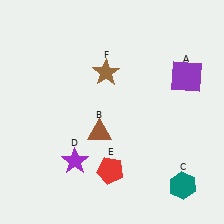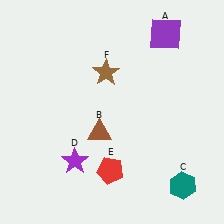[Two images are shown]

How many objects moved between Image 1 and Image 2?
1 object moved between the two images.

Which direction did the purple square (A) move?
The purple square (A) moved up.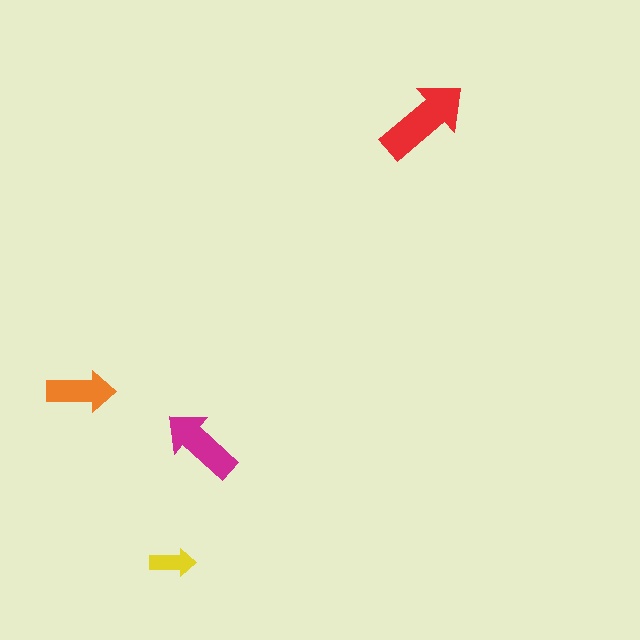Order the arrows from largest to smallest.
the red one, the magenta one, the orange one, the yellow one.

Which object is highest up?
The red arrow is topmost.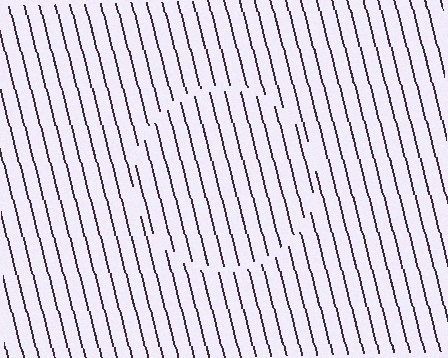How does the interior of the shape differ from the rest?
The interior of the shape contains the same grating, shifted by half a period — the contour is defined by the phase discontinuity where line-ends from the inner and outer gratings abut.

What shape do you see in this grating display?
An illusory circle. The interior of the shape contains the same grating, shifted by half a period — the contour is defined by the phase discontinuity where line-ends from the inner and outer gratings abut.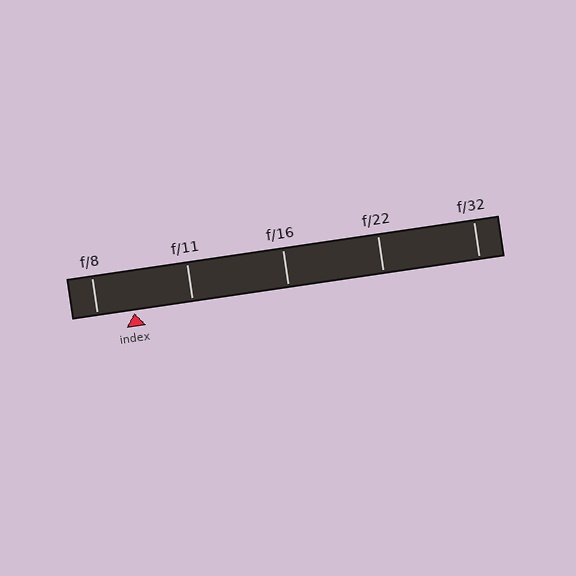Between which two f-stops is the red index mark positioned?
The index mark is between f/8 and f/11.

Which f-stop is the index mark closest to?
The index mark is closest to f/8.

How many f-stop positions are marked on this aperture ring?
There are 5 f-stop positions marked.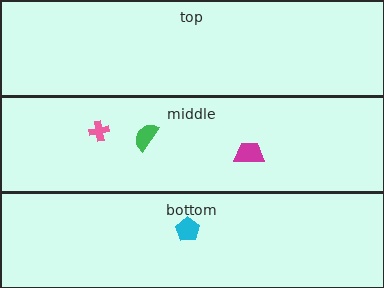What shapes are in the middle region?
The magenta trapezoid, the pink cross, the green semicircle.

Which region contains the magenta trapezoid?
The middle region.